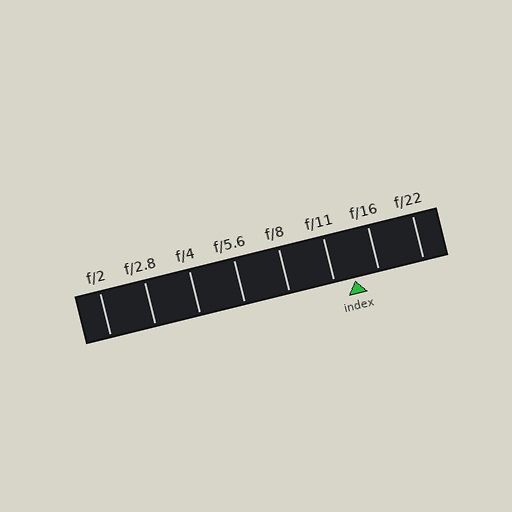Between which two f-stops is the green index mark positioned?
The index mark is between f/11 and f/16.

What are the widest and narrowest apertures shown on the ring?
The widest aperture shown is f/2 and the narrowest is f/22.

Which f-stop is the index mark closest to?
The index mark is closest to f/11.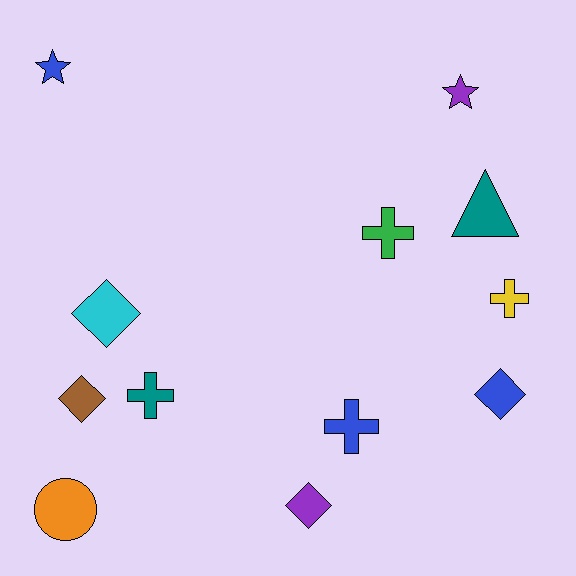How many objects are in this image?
There are 12 objects.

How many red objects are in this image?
There are no red objects.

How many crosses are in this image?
There are 4 crosses.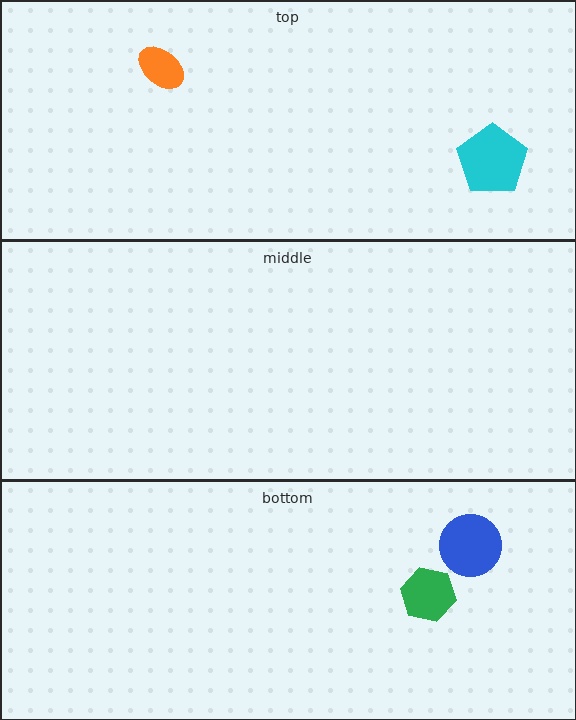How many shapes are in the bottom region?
2.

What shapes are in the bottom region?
The blue circle, the green hexagon.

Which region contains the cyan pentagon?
The top region.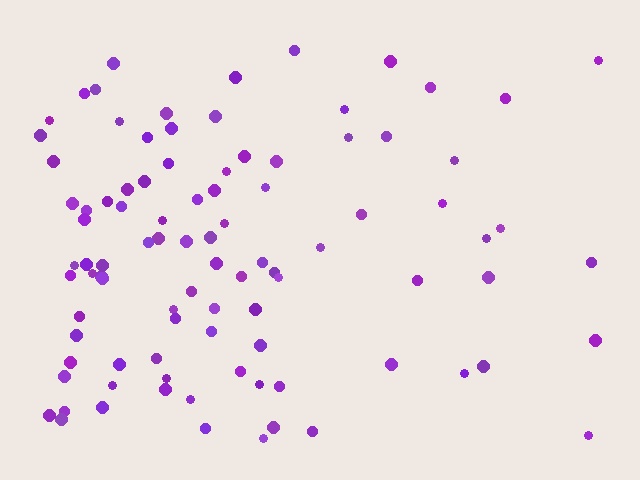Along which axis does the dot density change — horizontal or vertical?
Horizontal.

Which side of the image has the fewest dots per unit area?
The right.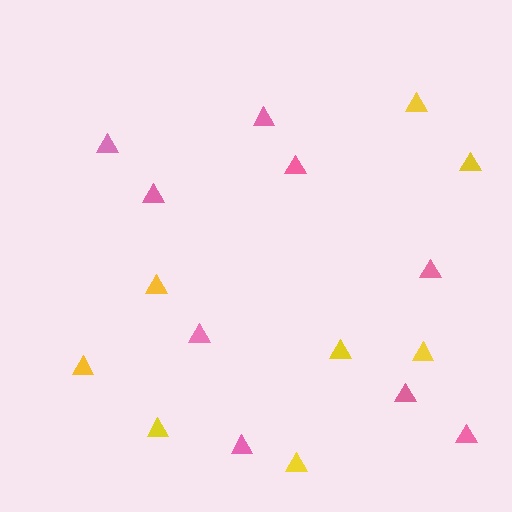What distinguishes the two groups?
There are 2 groups: one group of pink triangles (9) and one group of yellow triangles (8).